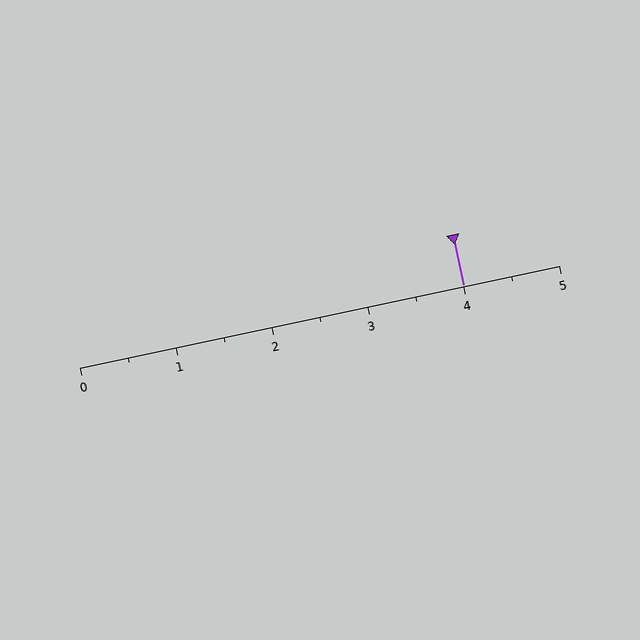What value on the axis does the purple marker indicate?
The marker indicates approximately 4.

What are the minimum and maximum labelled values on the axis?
The axis runs from 0 to 5.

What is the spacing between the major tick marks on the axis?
The major ticks are spaced 1 apart.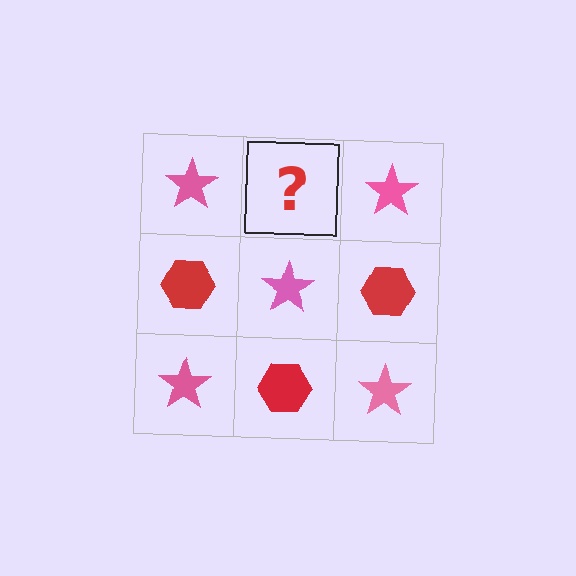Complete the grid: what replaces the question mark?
The question mark should be replaced with a red hexagon.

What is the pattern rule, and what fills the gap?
The rule is that it alternates pink star and red hexagon in a checkerboard pattern. The gap should be filled with a red hexagon.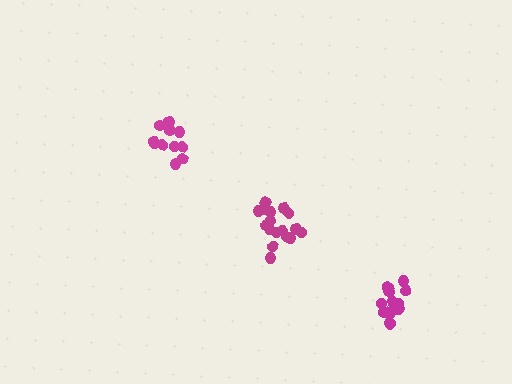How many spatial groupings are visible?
There are 3 spatial groupings.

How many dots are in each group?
Group 1: 17 dots, Group 2: 11 dots, Group 3: 15 dots (43 total).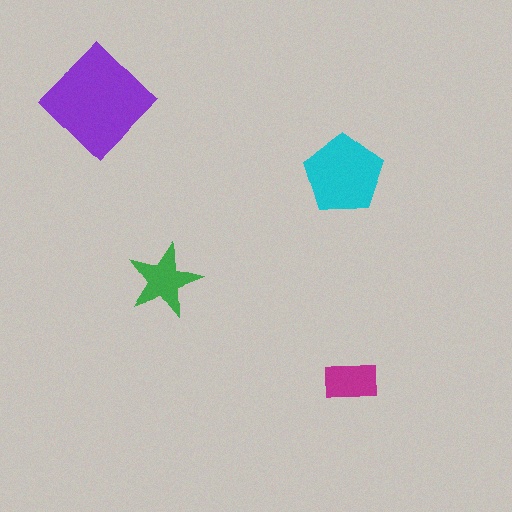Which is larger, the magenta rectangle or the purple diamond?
The purple diamond.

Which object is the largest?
The purple diamond.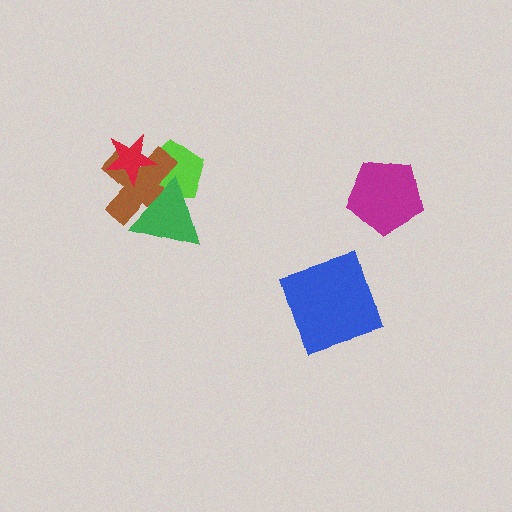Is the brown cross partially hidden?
Yes, it is partially covered by another shape.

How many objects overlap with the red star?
2 objects overlap with the red star.